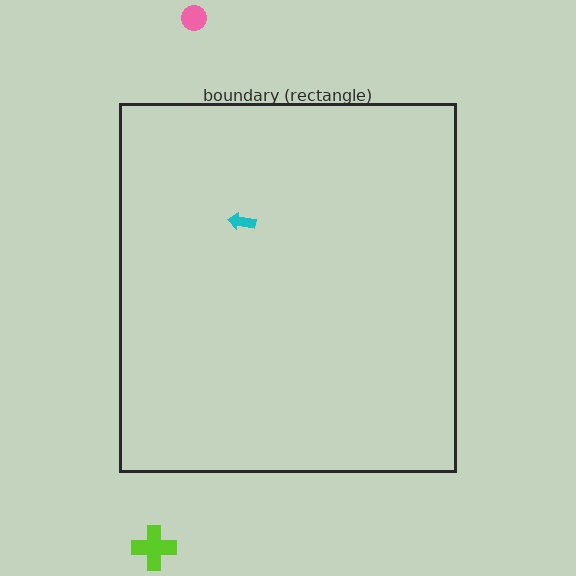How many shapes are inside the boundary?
1 inside, 2 outside.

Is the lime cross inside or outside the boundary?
Outside.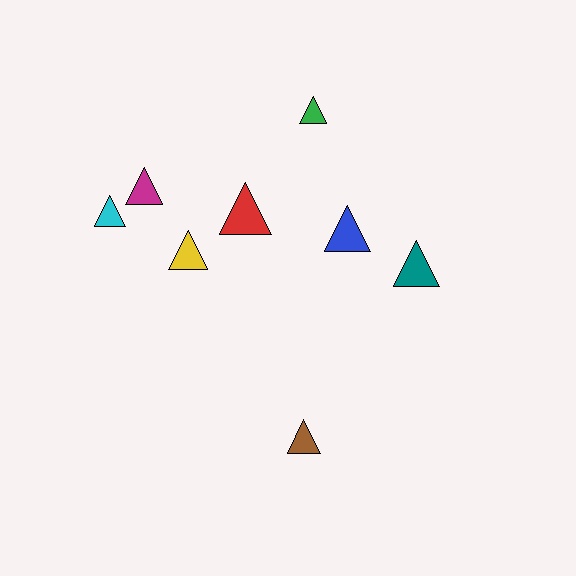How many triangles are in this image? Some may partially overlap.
There are 8 triangles.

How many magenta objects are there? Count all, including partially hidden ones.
There is 1 magenta object.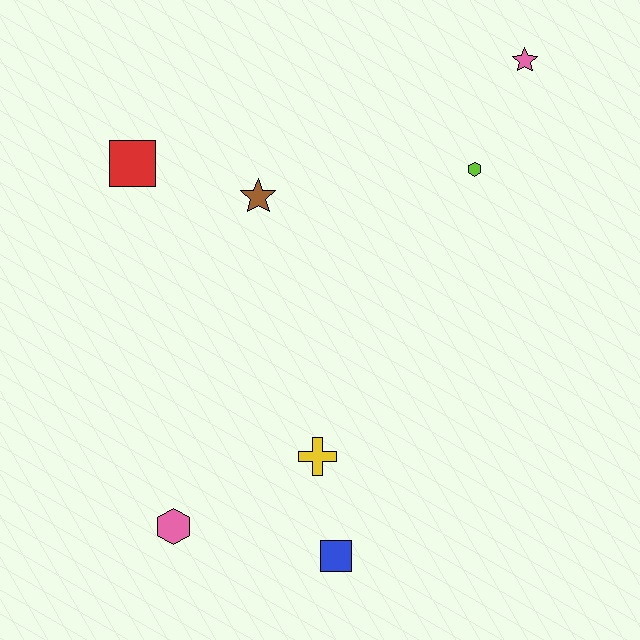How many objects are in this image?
There are 7 objects.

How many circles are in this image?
There are no circles.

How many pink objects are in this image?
There are 2 pink objects.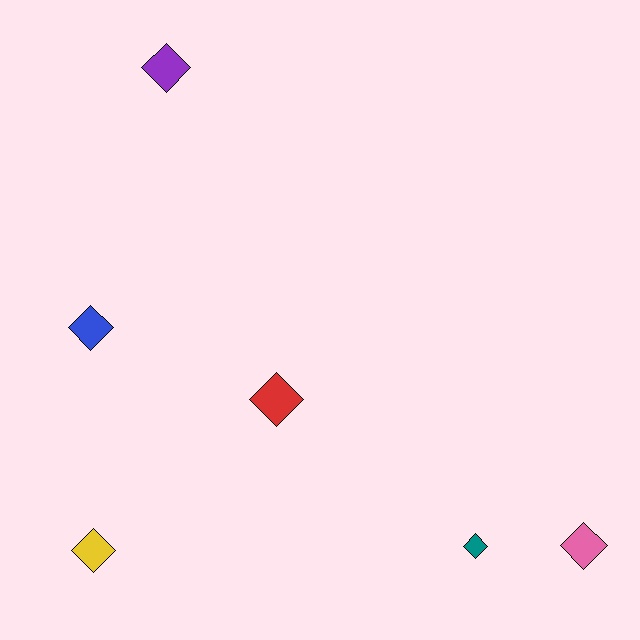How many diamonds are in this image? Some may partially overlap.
There are 6 diamonds.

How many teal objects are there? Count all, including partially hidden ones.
There is 1 teal object.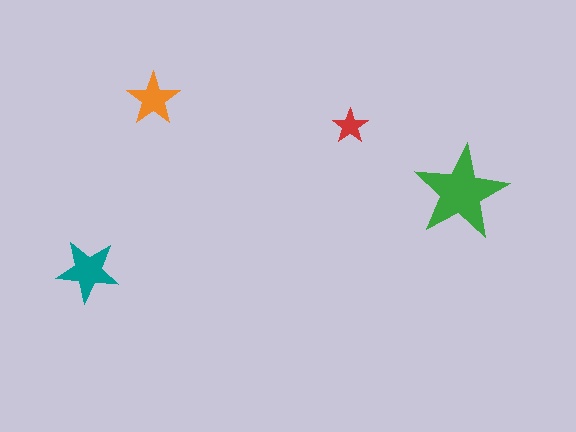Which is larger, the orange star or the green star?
The green one.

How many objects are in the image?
There are 4 objects in the image.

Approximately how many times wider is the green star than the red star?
About 2.5 times wider.